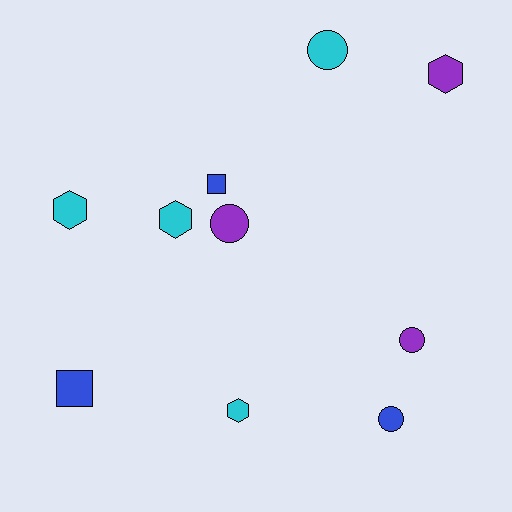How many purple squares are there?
There are no purple squares.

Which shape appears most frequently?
Circle, with 4 objects.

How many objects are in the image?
There are 10 objects.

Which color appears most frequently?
Cyan, with 4 objects.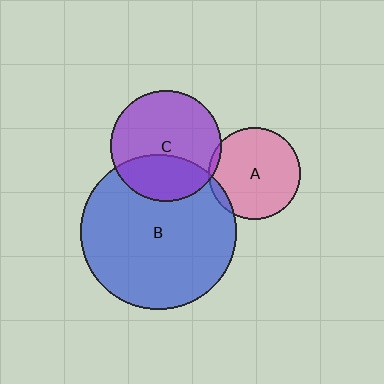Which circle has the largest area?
Circle B (blue).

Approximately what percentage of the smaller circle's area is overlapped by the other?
Approximately 5%.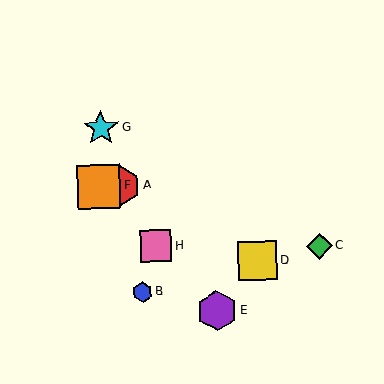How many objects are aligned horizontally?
2 objects (A, F) are aligned horizontally.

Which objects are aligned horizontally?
Objects A, F are aligned horizontally.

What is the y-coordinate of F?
Object F is at y≈187.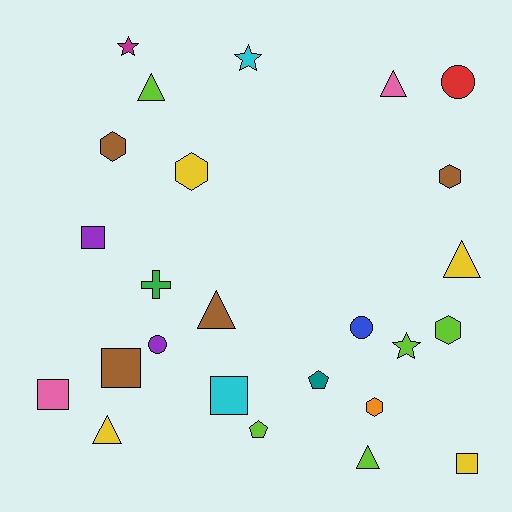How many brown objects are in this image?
There are 4 brown objects.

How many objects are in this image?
There are 25 objects.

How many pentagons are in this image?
There are 2 pentagons.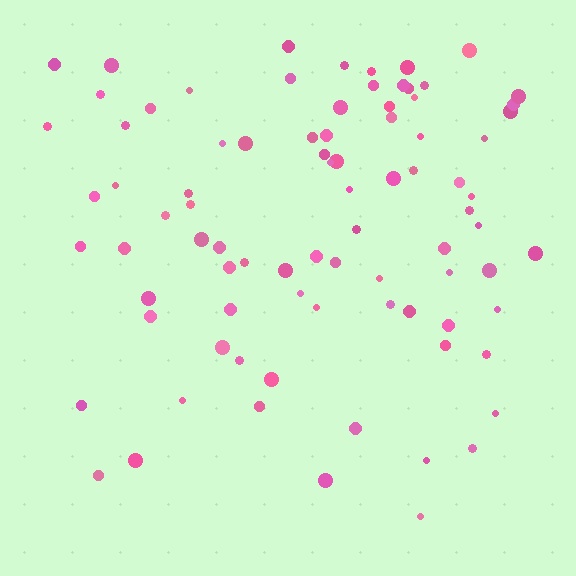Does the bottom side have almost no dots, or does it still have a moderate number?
Still a moderate number, just noticeably fewer than the top.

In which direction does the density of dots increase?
From bottom to top, with the top side densest.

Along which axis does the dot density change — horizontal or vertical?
Vertical.